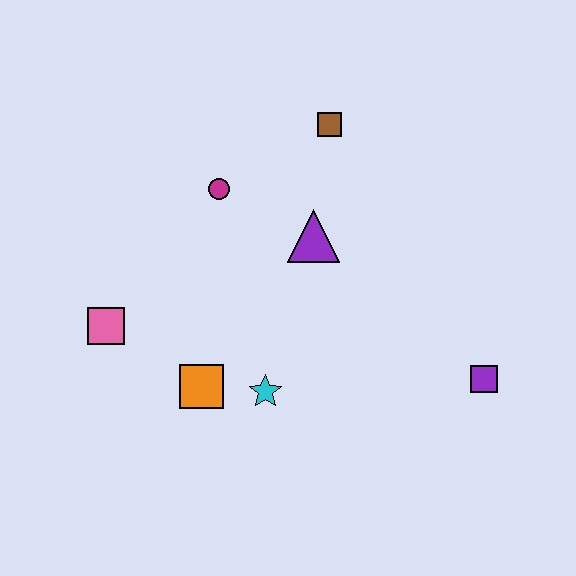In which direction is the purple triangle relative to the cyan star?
The purple triangle is above the cyan star.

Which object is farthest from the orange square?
The brown square is farthest from the orange square.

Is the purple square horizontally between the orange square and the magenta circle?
No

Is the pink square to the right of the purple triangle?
No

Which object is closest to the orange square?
The cyan star is closest to the orange square.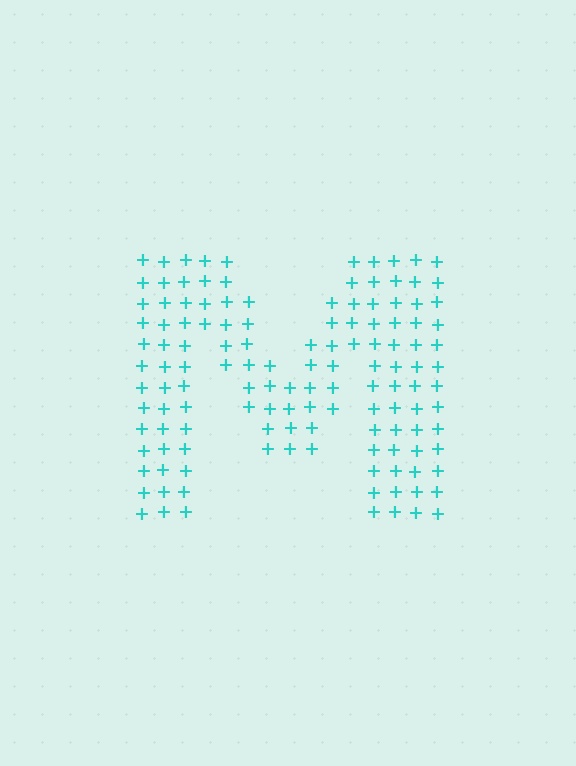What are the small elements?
The small elements are plus signs.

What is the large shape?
The large shape is the letter M.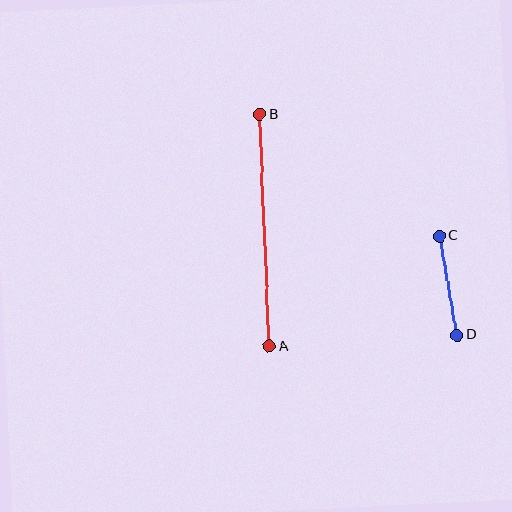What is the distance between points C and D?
The distance is approximately 101 pixels.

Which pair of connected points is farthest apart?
Points A and B are farthest apart.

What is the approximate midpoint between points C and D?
The midpoint is at approximately (448, 286) pixels.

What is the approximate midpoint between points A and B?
The midpoint is at approximately (264, 230) pixels.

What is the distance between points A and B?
The distance is approximately 232 pixels.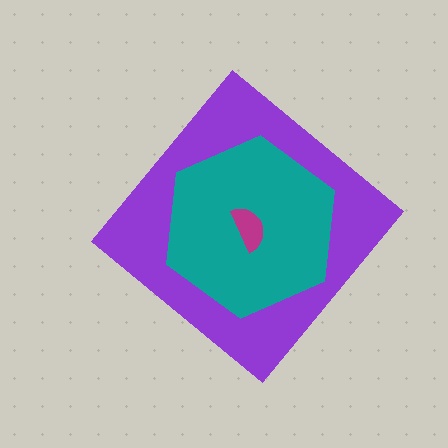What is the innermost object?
The magenta semicircle.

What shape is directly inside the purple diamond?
The teal hexagon.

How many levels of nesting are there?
3.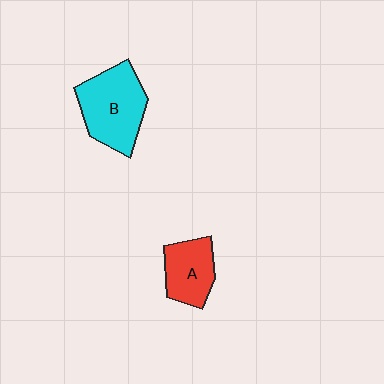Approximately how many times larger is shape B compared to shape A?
Approximately 1.5 times.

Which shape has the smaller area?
Shape A (red).